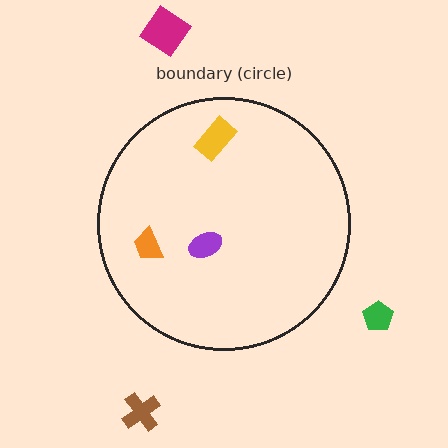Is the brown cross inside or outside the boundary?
Outside.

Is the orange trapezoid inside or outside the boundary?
Inside.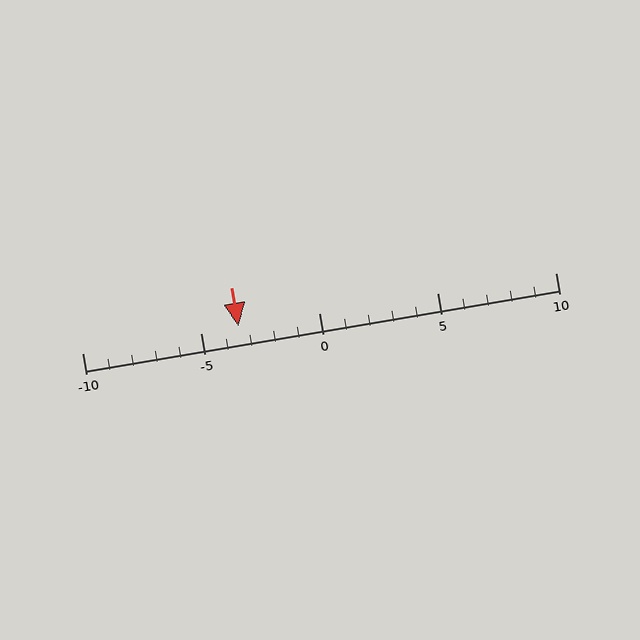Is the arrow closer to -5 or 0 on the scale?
The arrow is closer to -5.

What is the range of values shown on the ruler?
The ruler shows values from -10 to 10.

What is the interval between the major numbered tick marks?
The major tick marks are spaced 5 units apart.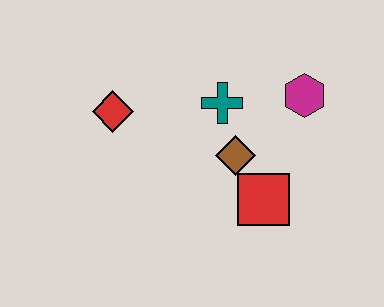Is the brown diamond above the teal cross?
No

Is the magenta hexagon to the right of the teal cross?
Yes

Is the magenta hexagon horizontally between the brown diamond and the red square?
No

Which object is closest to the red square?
The brown diamond is closest to the red square.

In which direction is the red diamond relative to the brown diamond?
The red diamond is to the left of the brown diamond.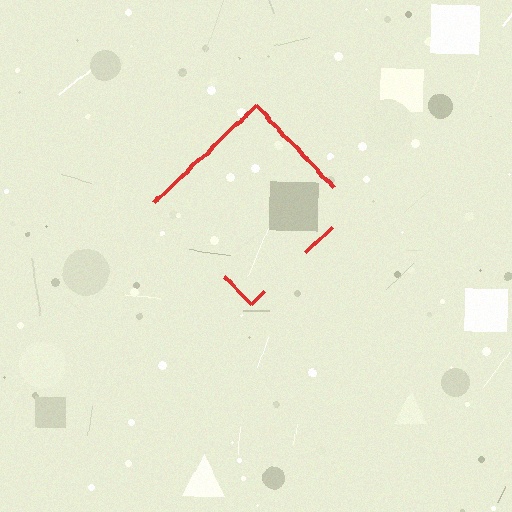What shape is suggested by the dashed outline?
The dashed outline suggests a diamond.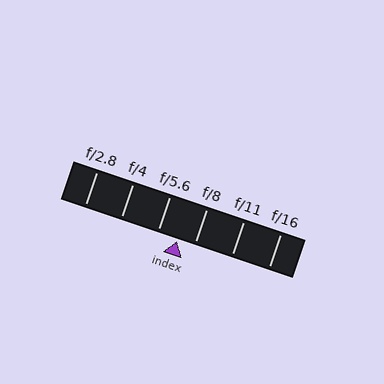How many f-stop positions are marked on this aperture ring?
There are 6 f-stop positions marked.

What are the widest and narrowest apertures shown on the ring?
The widest aperture shown is f/2.8 and the narrowest is f/16.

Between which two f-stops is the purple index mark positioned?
The index mark is between f/5.6 and f/8.